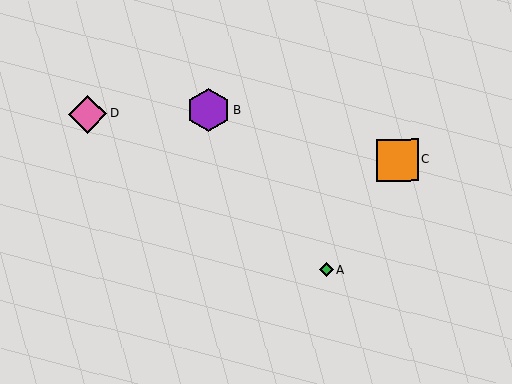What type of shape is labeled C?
Shape C is an orange square.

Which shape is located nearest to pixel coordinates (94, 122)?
The pink diamond (labeled D) at (87, 114) is nearest to that location.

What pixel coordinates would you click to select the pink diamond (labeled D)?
Click at (87, 114) to select the pink diamond D.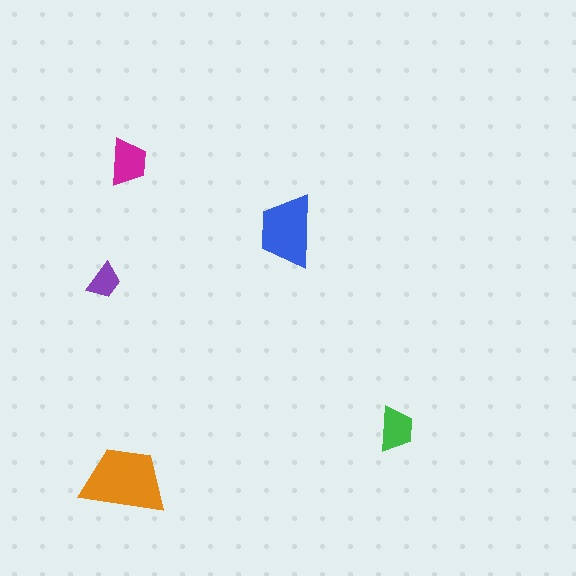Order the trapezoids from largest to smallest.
the orange one, the blue one, the magenta one, the green one, the purple one.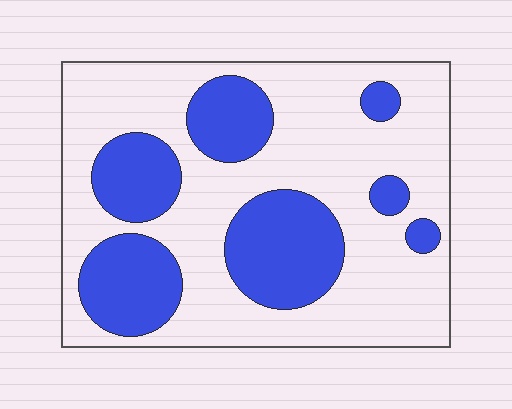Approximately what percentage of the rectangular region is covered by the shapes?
Approximately 30%.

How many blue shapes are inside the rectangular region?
7.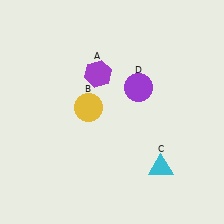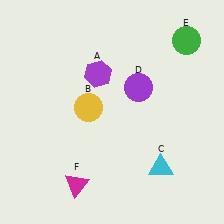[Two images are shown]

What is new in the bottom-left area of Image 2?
A magenta triangle (F) was added in the bottom-left area of Image 2.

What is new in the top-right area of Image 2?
A green circle (E) was added in the top-right area of Image 2.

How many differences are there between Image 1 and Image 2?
There are 2 differences between the two images.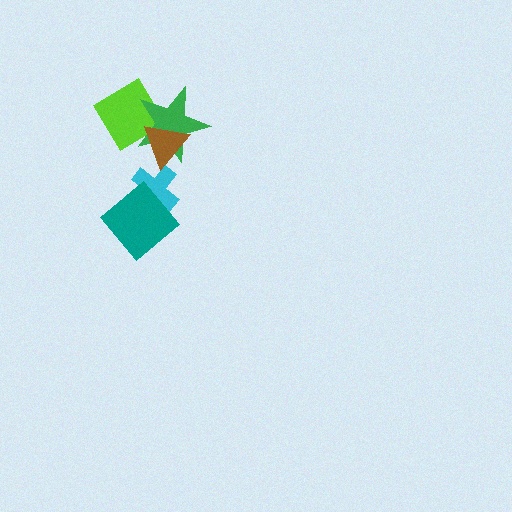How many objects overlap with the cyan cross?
2 objects overlap with the cyan cross.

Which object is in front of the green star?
The brown triangle is in front of the green star.